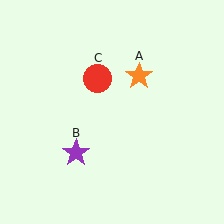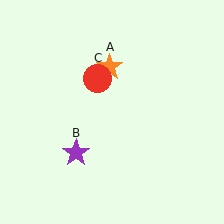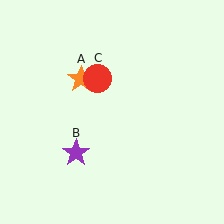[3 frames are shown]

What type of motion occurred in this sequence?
The orange star (object A) rotated counterclockwise around the center of the scene.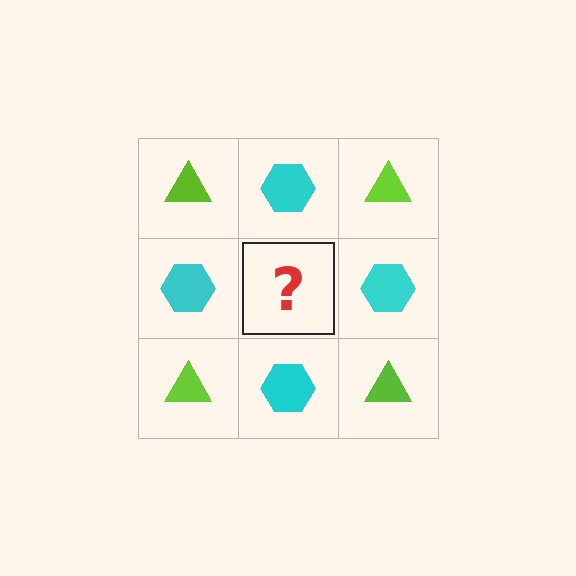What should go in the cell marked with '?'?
The missing cell should contain a lime triangle.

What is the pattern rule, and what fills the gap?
The rule is that it alternates lime triangle and cyan hexagon in a checkerboard pattern. The gap should be filled with a lime triangle.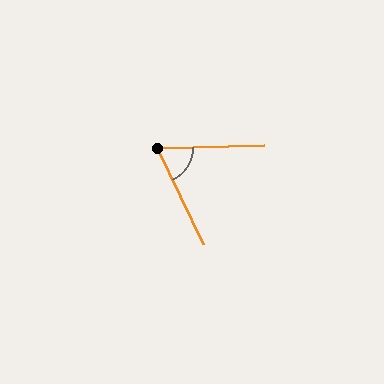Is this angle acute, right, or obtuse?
It is acute.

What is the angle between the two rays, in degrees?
Approximately 66 degrees.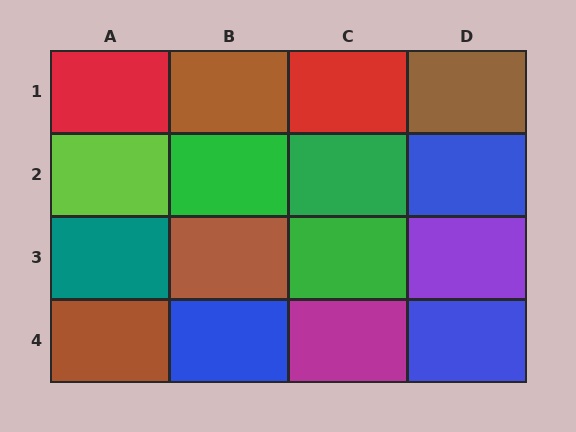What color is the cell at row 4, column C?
Magenta.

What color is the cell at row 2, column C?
Green.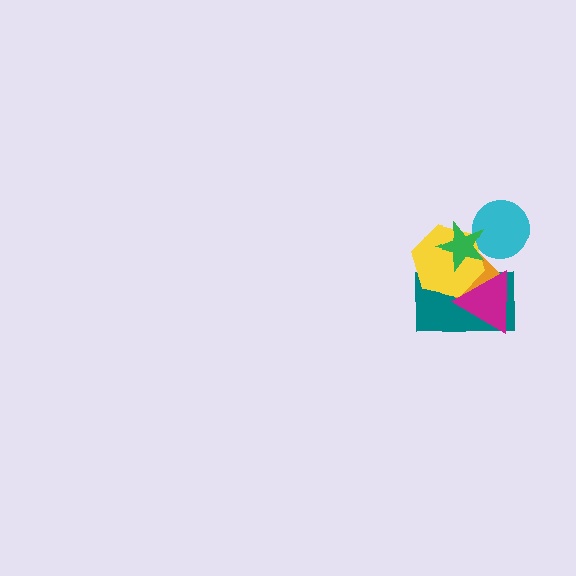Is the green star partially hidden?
No, no other shape covers it.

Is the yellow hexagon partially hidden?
Yes, it is partially covered by another shape.